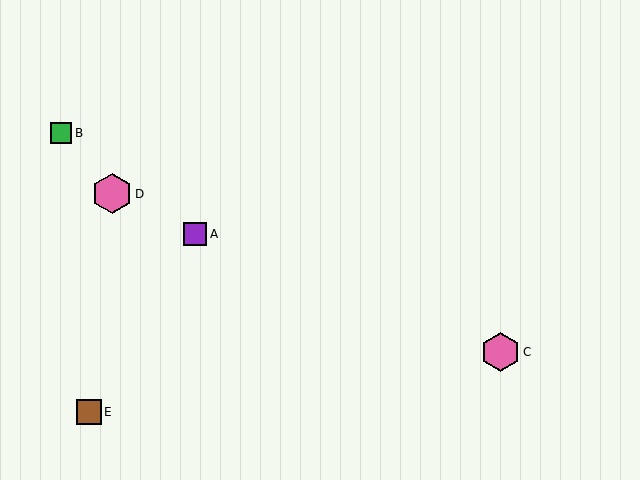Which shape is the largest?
The pink hexagon (labeled D) is the largest.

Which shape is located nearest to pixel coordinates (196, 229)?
The purple square (labeled A) at (195, 234) is nearest to that location.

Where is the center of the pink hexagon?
The center of the pink hexagon is at (500, 352).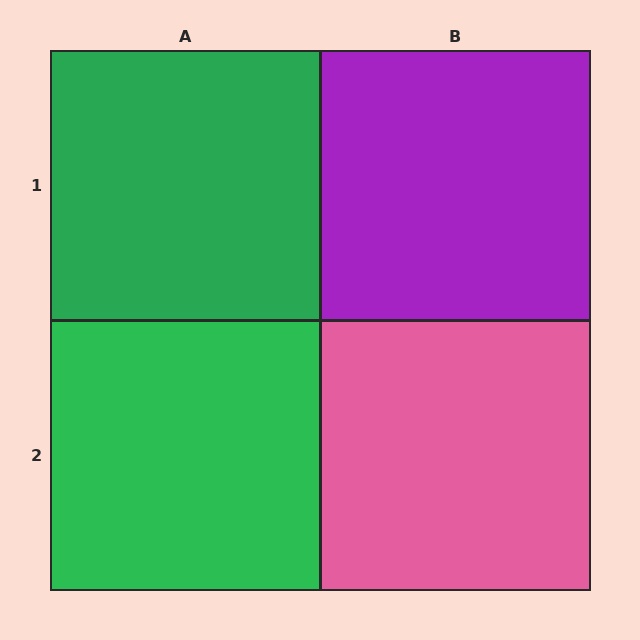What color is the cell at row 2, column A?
Green.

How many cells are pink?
1 cell is pink.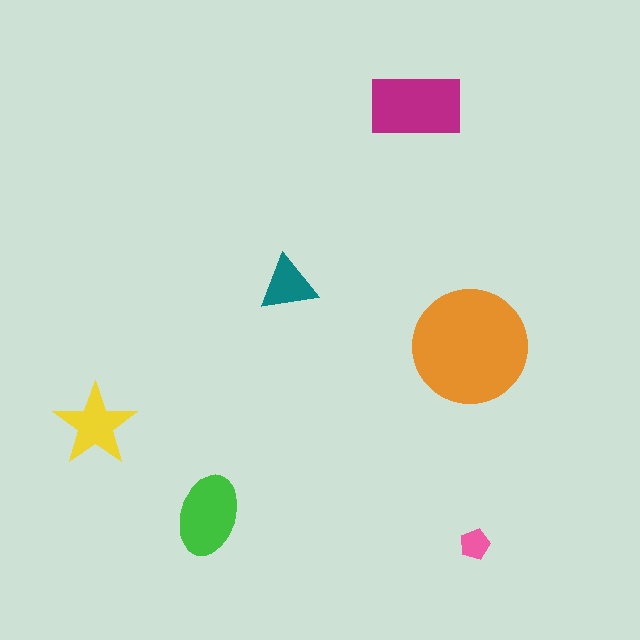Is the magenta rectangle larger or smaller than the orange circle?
Smaller.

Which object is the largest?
The orange circle.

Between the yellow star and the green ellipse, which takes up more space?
The green ellipse.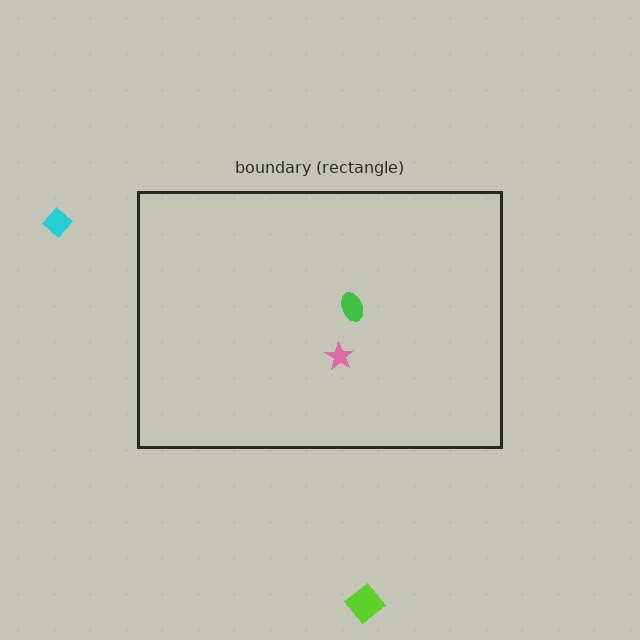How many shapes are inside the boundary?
2 inside, 2 outside.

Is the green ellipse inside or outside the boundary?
Inside.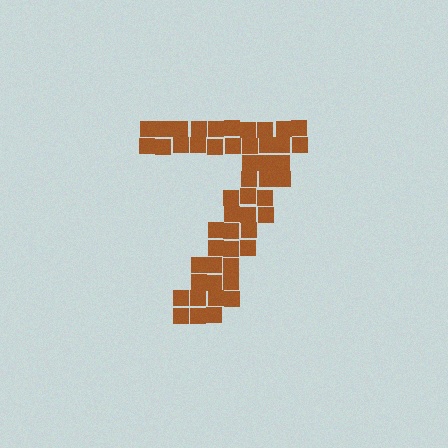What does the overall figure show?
The overall figure shows the digit 7.